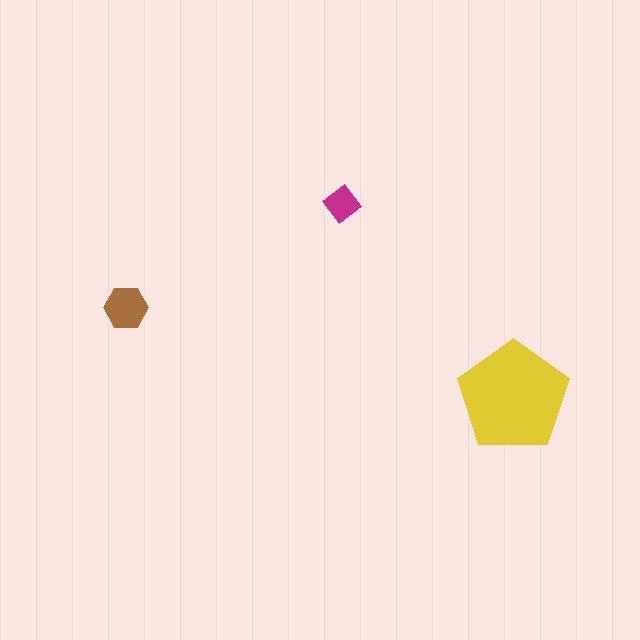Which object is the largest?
The yellow pentagon.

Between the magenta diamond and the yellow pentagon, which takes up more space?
The yellow pentagon.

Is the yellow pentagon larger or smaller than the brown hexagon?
Larger.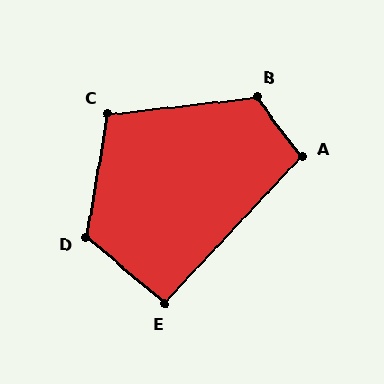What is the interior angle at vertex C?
Approximately 106 degrees (obtuse).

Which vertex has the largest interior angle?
D, at approximately 121 degrees.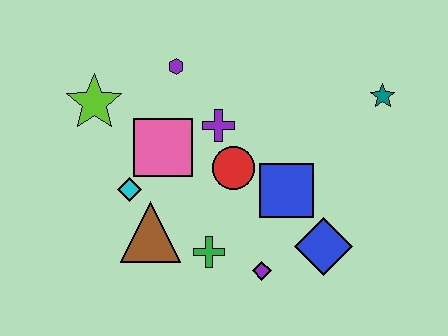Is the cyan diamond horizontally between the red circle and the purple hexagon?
No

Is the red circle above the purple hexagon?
No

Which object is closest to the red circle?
The purple cross is closest to the red circle.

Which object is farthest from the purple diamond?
The lime star is farthest from the purple diamond.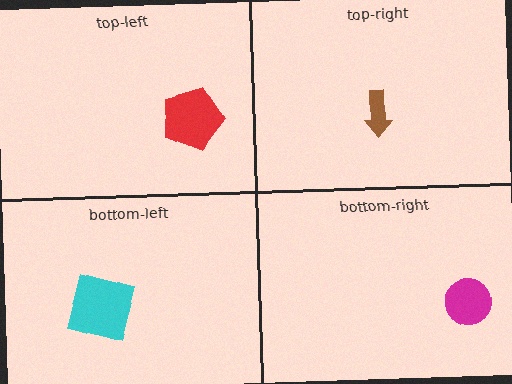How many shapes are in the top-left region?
1.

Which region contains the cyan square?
The bottom-left region.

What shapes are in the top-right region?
The brown arrow.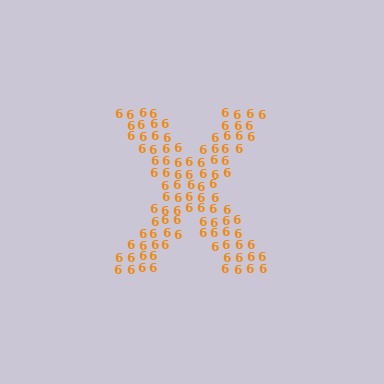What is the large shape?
The large shape is the letter X.